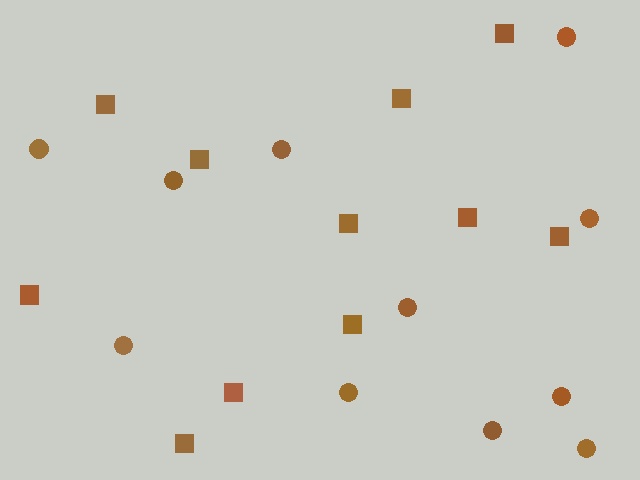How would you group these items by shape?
There are 2 groups: one group of circles (11) and one group of squares (11).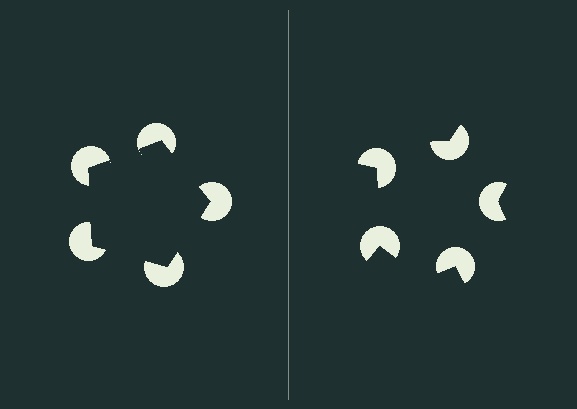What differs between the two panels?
The pac-man discs are positioned identically on both sides; only the wedge orientations differ. On the left they align to a pentagon; on the right they are misaligned.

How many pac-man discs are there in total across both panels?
10 — 5 on each side.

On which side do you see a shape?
An illusory pentagon appears on the left side. On the right side the wedge cuts are rotated, so no coherent shape forms.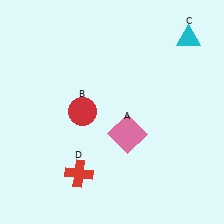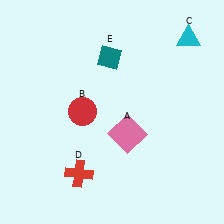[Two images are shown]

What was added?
A teal diamond (E) was added in Image 2.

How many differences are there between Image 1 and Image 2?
There is 1 difference between the two images.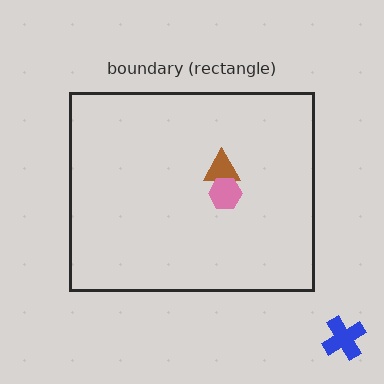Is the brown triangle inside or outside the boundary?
Inside.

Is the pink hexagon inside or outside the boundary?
Inside.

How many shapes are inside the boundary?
2 inside, 1 outside.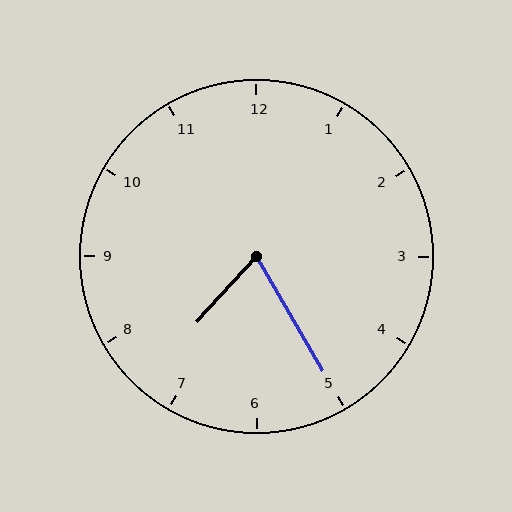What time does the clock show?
7:25.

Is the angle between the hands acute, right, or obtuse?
It is acute.